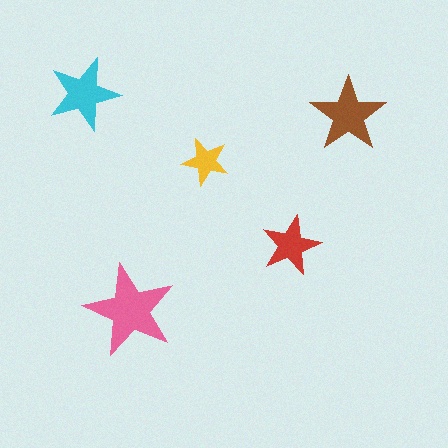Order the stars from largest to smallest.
the pink one, the brown one, the cyan one, the red one, the yellow one.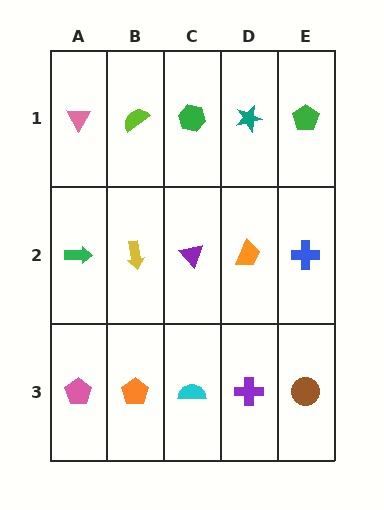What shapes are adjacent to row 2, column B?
A lime semicircle (row 1, column B), an orange pentagon (row 3, column B), a green arrow (row 2, column A), a purple triangle (row 2, column C).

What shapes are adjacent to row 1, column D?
An orange trapezoid (row 2, column D), a green hexagon (row 1, column C), a green pentagon (row 1, column E).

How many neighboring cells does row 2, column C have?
4.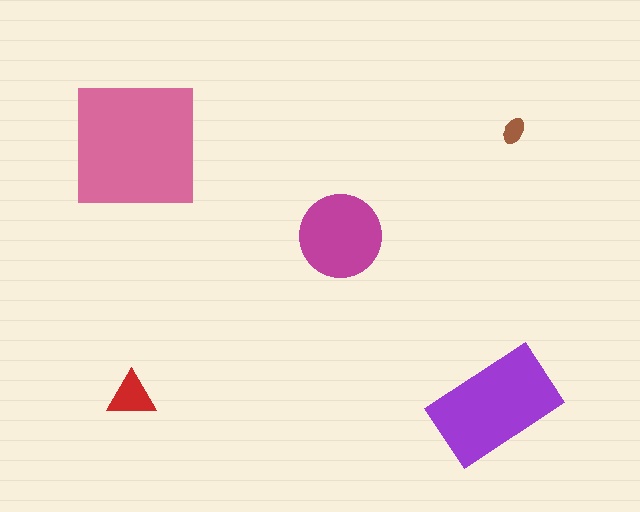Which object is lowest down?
The purple rectangle is bottommost.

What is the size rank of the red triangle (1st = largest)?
4th.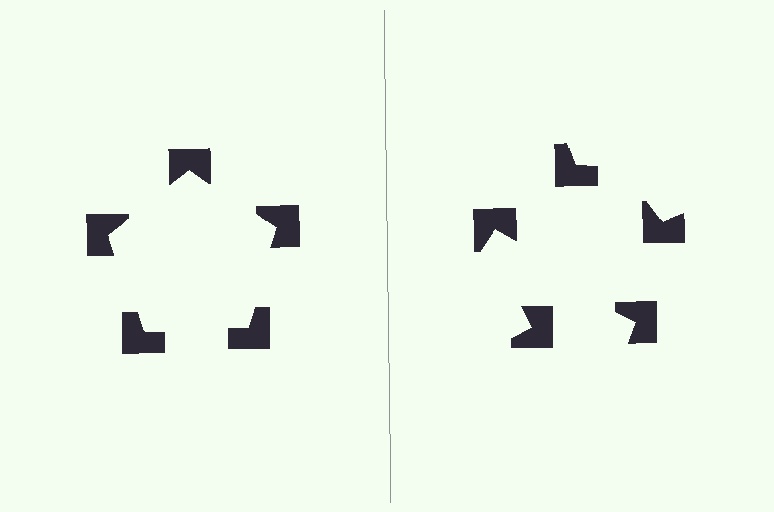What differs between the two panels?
The notched squares are positioned identically on both sides; only the wedge orientations differ. On the left they align to a pentagon; on the right they are misaligned.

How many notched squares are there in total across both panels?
10 — 5 on each side.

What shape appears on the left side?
An illusory pentagon.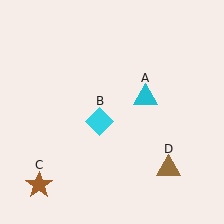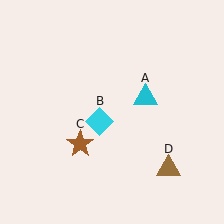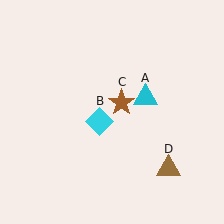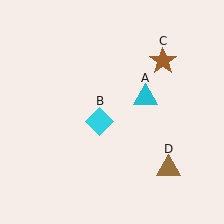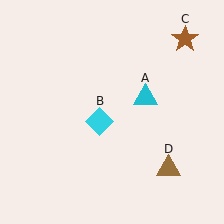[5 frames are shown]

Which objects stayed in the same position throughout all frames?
Cyan triangle (object A) and cyan diamond (object B) and brown triangle (object D) remained stationary.